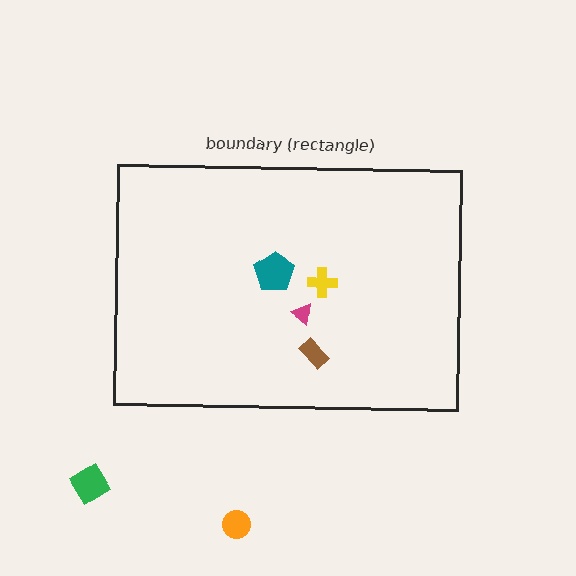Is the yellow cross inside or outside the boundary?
Inside.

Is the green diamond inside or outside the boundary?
Outside.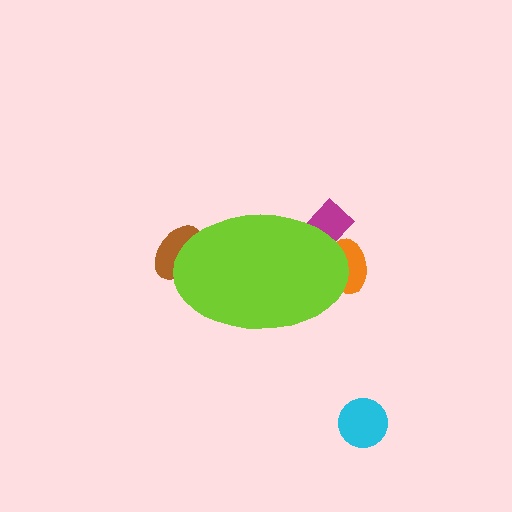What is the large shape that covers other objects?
A lime ellipse.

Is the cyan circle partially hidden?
No, the cyan circle is fully visible.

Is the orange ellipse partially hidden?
Yes, the orange ellipse is partially hidden behind the lime ellipse.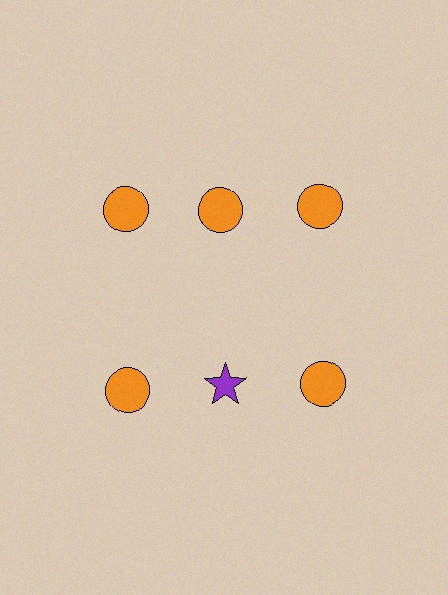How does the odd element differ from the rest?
It differs in both color (purple instead of orange) and shape (star instead of circle).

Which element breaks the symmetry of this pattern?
The purple star in the second row, second from left column breaks the symmetry. All other shapes are orange circles.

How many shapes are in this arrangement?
There are 6 shapes arranged in a grid pattern.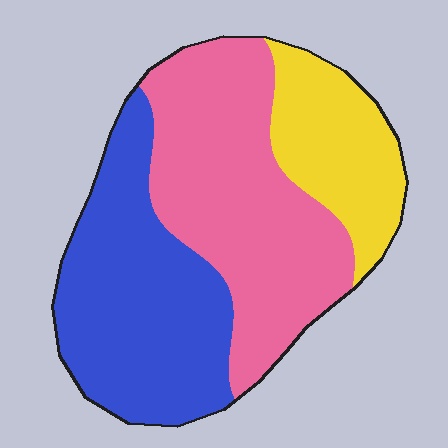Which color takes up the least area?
Yellow, at roughly 20%.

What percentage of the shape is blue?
Blue takes up about three eighths (3/8) of the shape.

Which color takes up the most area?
Pink, at roughly 40%.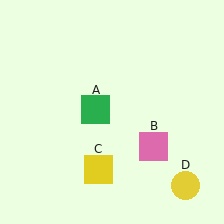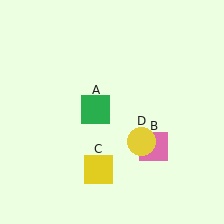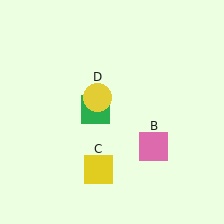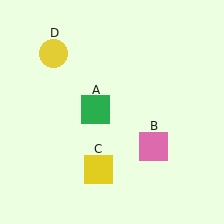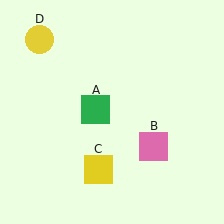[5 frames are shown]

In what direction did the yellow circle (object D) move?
The yellow circle (object D) moved up and to the left.